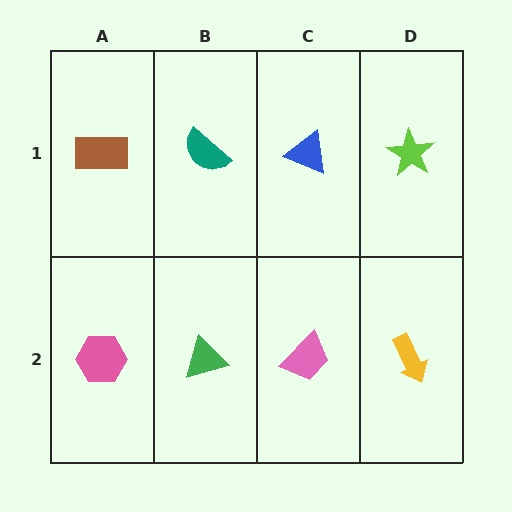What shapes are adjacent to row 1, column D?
A yellow arrow (row 2, column D), a blue triangle (row 1, column C).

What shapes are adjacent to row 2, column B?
A teal semicircle (row 1, column B), a pink hexagon (row 2, column A), a pink trapezoid (row 2, column C).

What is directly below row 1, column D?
A yellow arrow.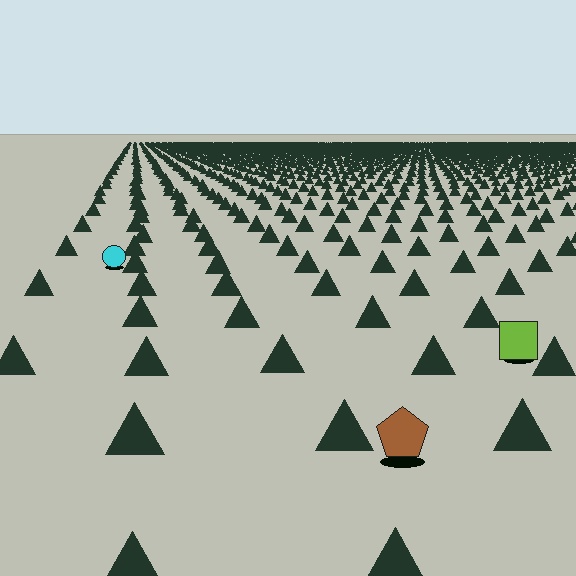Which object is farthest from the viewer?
The cyan circle is farthest from the viewer. It appears smaller and the ground texture around it is denser.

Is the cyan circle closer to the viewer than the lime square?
No. The lime square is closer — you can tell from the texture gradient: the ground texture is coarser near it.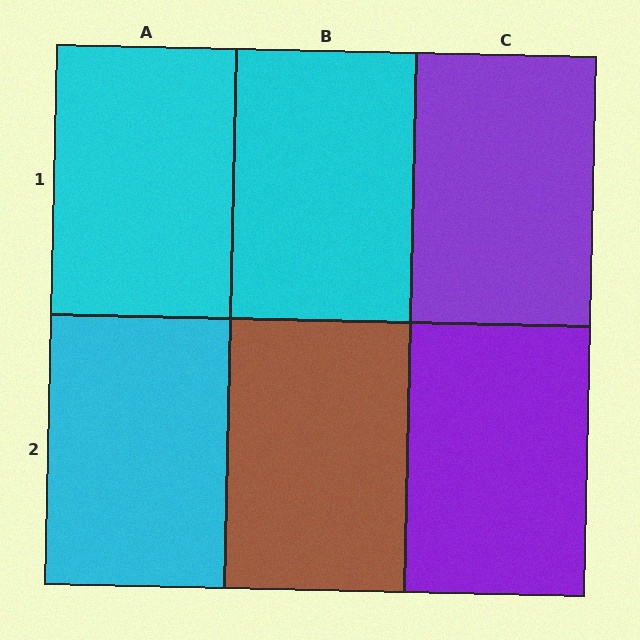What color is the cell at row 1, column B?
Cyan.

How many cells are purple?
2 cells are purple.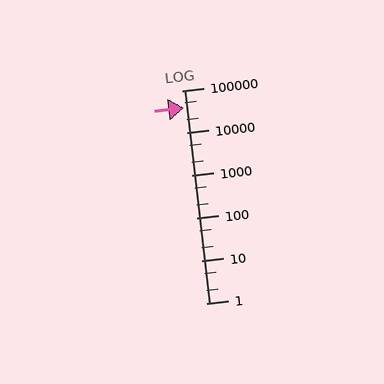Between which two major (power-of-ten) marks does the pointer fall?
The pointer is between 10000 and 100000.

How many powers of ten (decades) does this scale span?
The scale spans 5 decades, from 1 to 100000.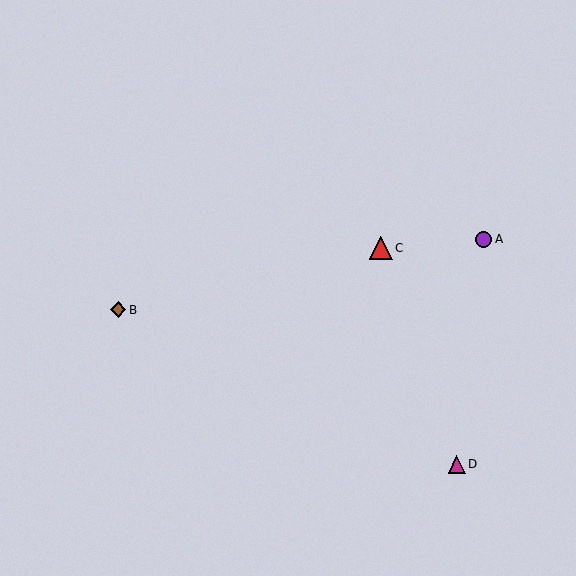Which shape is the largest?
The red triangle (labeled C) is the largest.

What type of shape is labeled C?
Shape C is a red triangle.